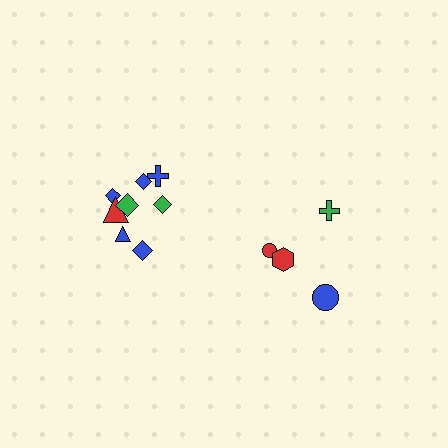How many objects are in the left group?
There are 8 objects.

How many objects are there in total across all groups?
There are 12 objects.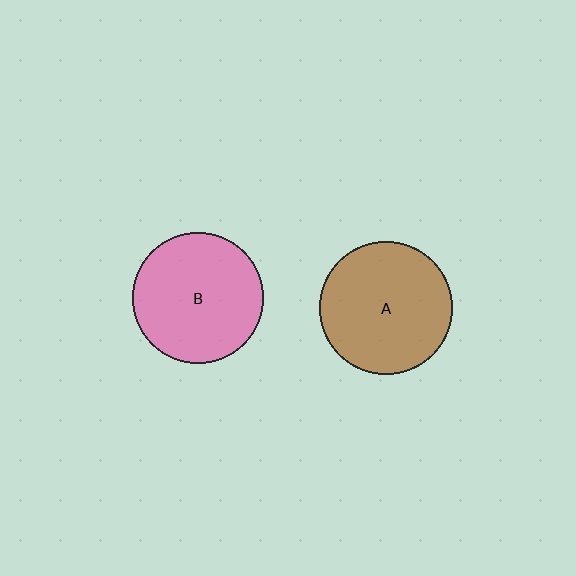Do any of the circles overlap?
No, none of the circles overlap.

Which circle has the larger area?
Circle A (brown).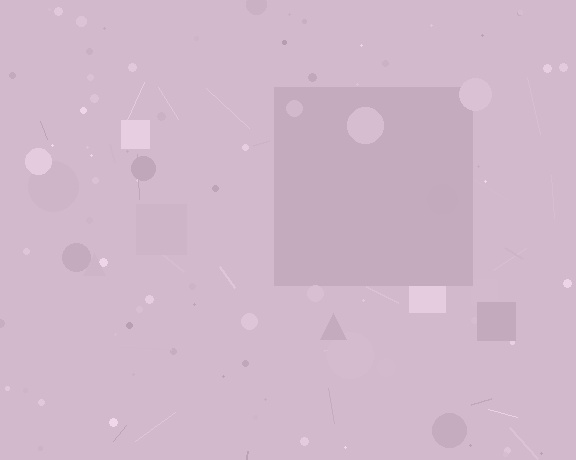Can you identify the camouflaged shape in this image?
The camouflaged shape is a square.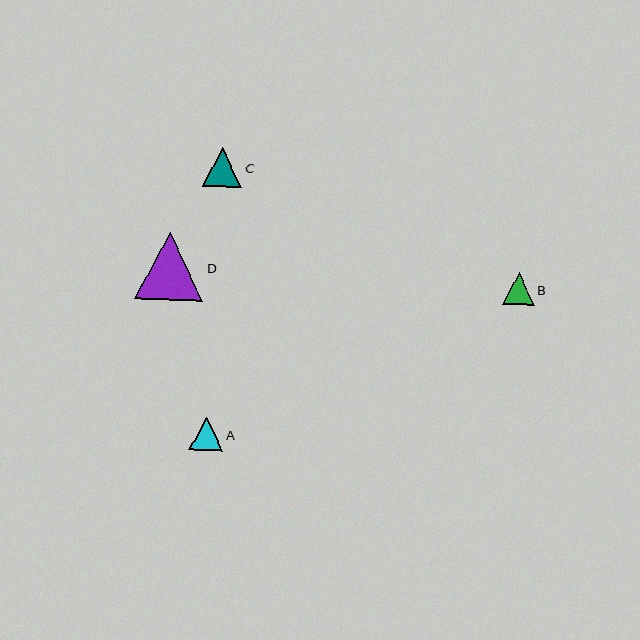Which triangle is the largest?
Triangle D is the largest with a size of approximately 68 pixels.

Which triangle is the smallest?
Triangle B is the smallest with a size of approximately 32 pixels.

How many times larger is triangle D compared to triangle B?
Triangle D is approximately 2.1 times the size of triangle B.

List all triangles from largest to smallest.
From largest to smallest: D, C, A, B.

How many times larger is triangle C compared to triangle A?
Triangle C is approximately 1.2 times the size of triangle A.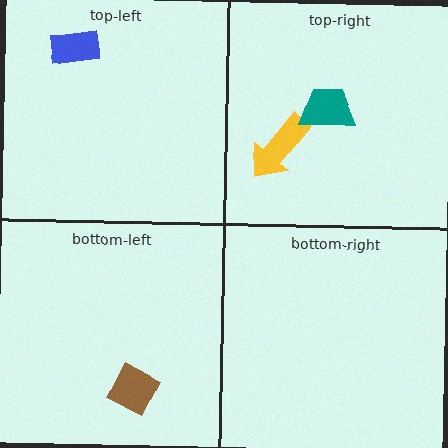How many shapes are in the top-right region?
2.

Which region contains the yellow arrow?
The top-right region.